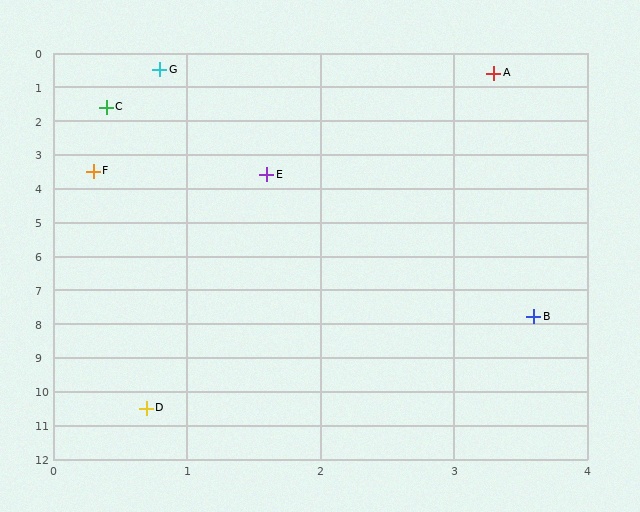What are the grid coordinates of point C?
Point C is at approximately (0.4, 1.6).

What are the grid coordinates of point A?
Point A is at approximately (3.3, 0.6).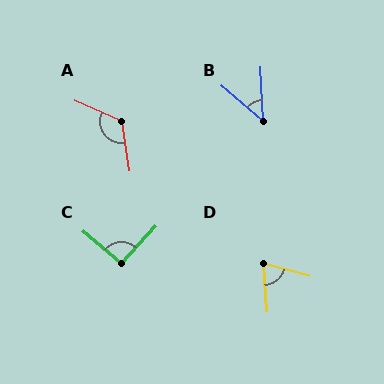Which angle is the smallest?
B, at approximately 47 degrees.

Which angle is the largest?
A, at approximately 123 degrees.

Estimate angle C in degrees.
Approximately 92 degrees.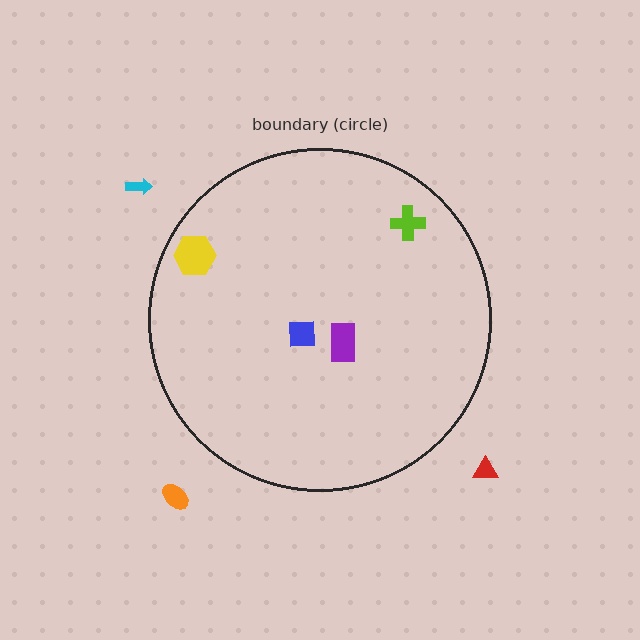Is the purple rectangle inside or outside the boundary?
Inside.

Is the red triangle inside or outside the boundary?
Outside.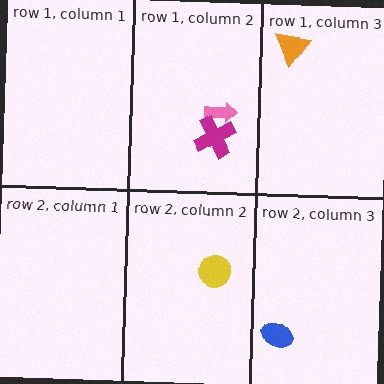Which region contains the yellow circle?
The row 2, column 2 region.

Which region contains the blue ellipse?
The row 2, column 3 region.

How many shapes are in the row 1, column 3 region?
1.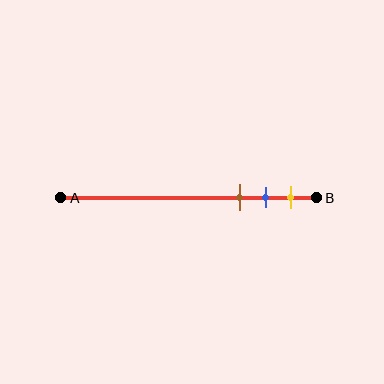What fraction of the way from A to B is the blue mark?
The blue mark is approximately 80% (0.8) of the way from A to B.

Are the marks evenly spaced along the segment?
Yes, the marks are approximately evenly spaced.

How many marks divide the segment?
There are 3 marks dividing the segment.